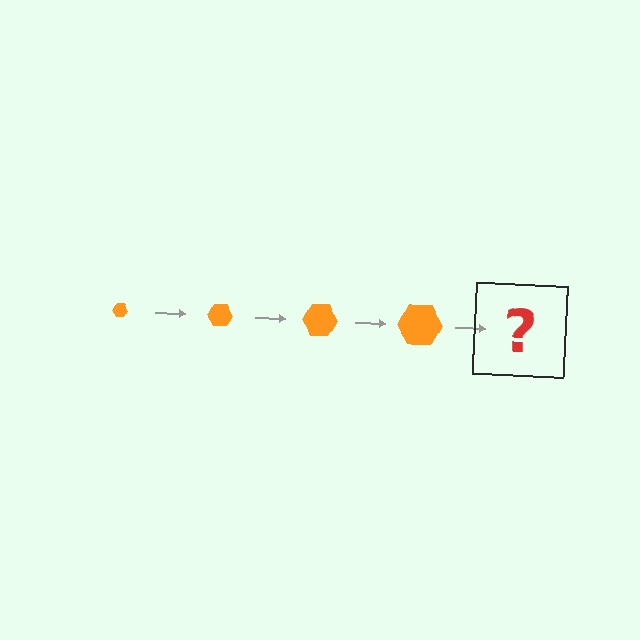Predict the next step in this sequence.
The next step is an orange hexagon, larger than the previous one.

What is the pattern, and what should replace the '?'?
The pattern is that the hexagon gets progressively larger each step. The '?' should be an orange hexagon, larger than the previous one.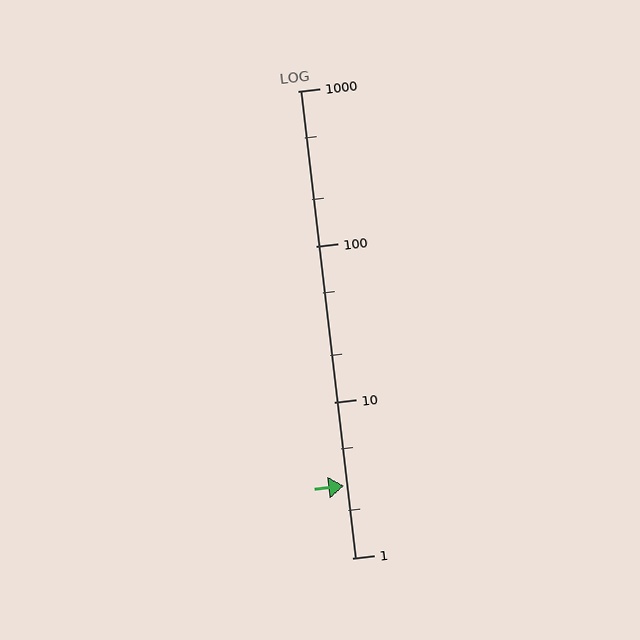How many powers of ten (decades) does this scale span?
The scale spans 3 decades, from 1 to 1000.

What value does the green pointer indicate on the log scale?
The pointer indicates approximately 2.9.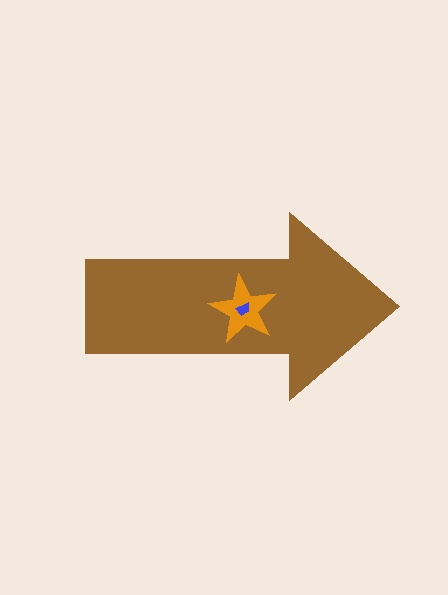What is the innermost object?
The blue trapezoid.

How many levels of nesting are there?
3.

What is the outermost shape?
The brown arrow.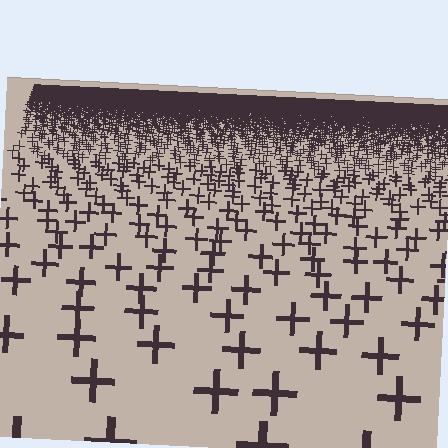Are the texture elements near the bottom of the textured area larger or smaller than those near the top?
Larger. Near the bottom, elements are closer to the viewer and appear at a bigger on-screen size.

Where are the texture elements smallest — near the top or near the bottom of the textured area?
Near the top.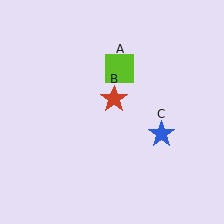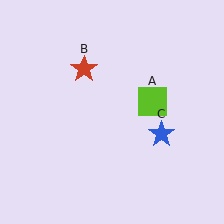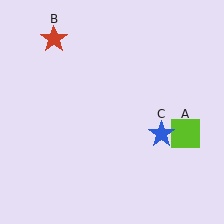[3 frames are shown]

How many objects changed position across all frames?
2 objects changed position: lime square (object A), red star (object B).